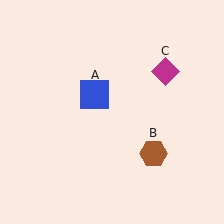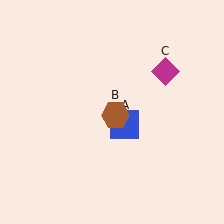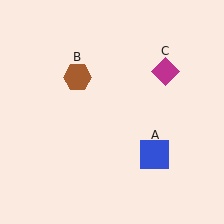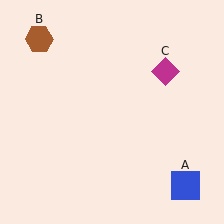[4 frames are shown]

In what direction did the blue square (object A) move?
The blue square (object A) moved down and to the right.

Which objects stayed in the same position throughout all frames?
Magenta diamond (object C) remained stationary.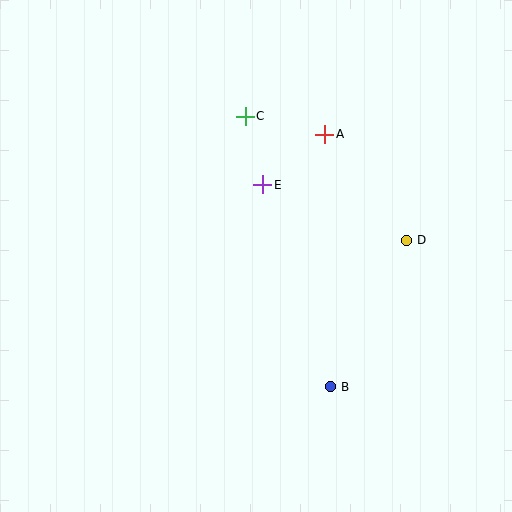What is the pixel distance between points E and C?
The distance between E and C is 71 pixels.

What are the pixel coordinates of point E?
Point E is at (263, 185).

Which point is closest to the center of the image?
Point E at (263, 185) is closest to the center.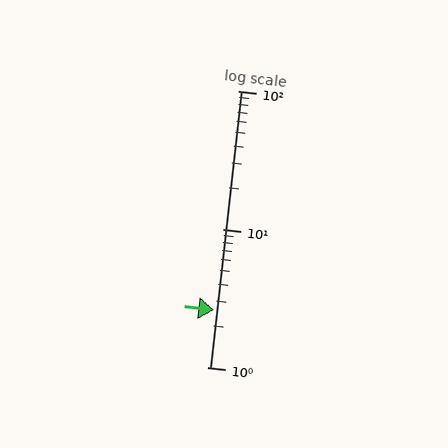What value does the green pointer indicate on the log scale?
The pointer indicates approximately 2.6.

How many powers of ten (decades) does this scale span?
The scale spans 2 decades, from 1 to 100.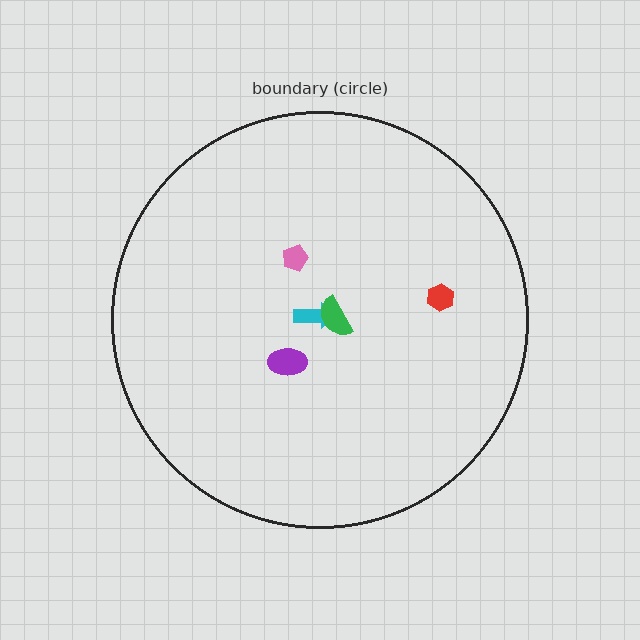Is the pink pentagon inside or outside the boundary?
Inside.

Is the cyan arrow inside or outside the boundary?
Inside.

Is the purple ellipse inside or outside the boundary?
Inside.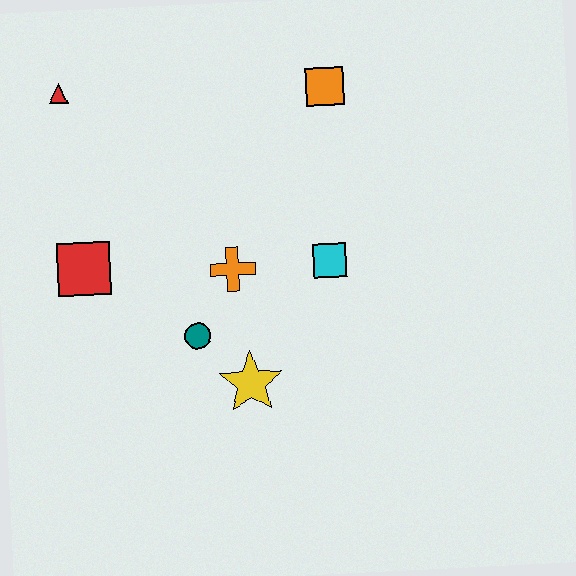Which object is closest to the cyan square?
The orange cross is closest to the cyan square.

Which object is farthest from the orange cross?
The red triangle is farthest from the orange cross.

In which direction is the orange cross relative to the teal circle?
The orange cross is above the teal circle.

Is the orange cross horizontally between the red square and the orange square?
Yes